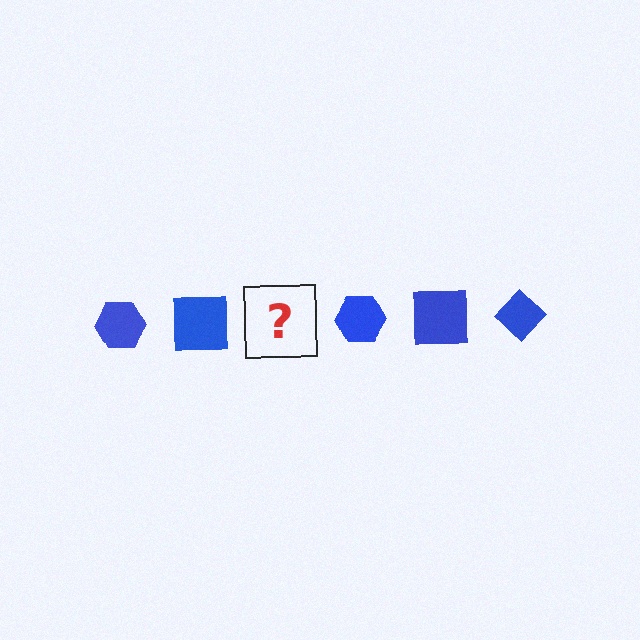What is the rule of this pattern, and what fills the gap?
The rule is that the pattern cycles through hexagon, square, diamond shapes in blue. The gap should be filled with a blue diamond.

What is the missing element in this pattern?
The missing element is a blue diamond.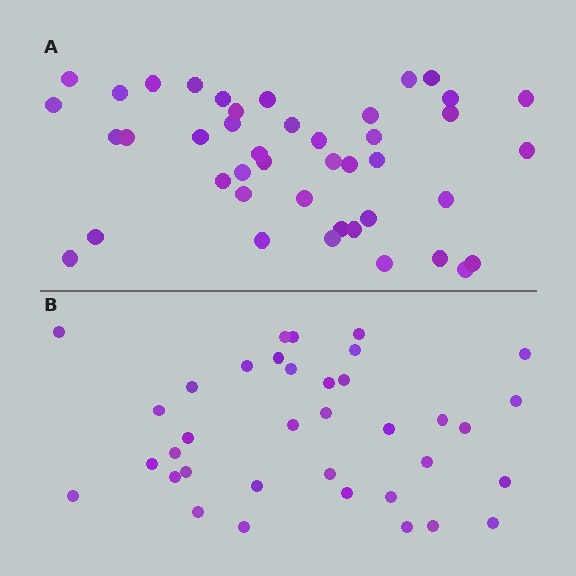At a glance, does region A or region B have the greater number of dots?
Region A (the top region) has more dots.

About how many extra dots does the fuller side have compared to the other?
Region A has roughly 8 or so more dots than region B.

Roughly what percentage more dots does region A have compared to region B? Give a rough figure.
About 20% more.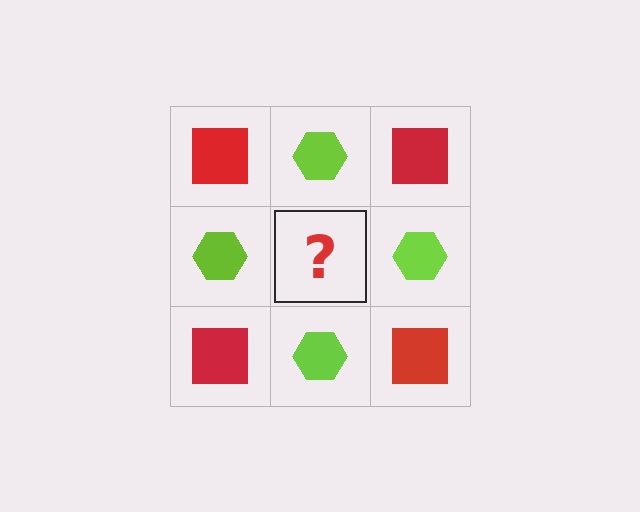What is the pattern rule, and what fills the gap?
The rule is that it alternates red square and lime hexagon in a checkerboard pattern. The gap should be filled with a red square.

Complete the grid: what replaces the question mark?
The question mark should be replaced with a red square.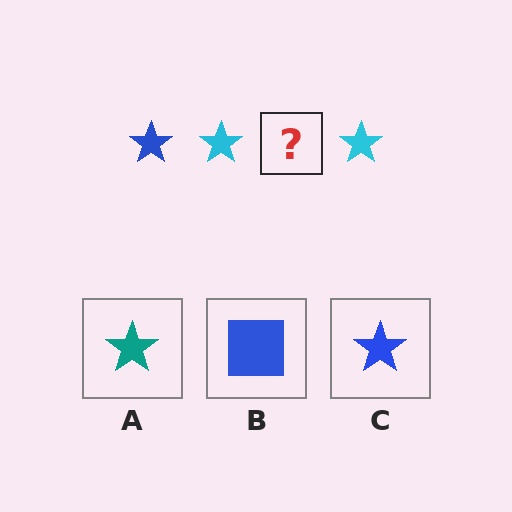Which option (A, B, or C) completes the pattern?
C.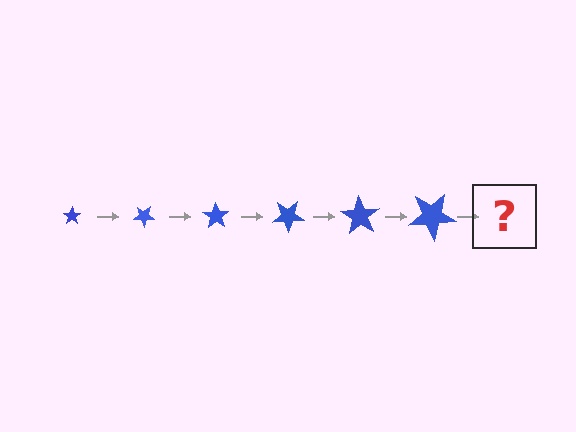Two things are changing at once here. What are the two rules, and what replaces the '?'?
The two rules are that the star grows larger each step and it rotates 35 degrees each step. The '?' should be a star, larger than the previous one and rotated 210 degrees from the start.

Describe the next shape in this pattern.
It should be a star, larger than the previous one and rotated 210 degrees from the start.